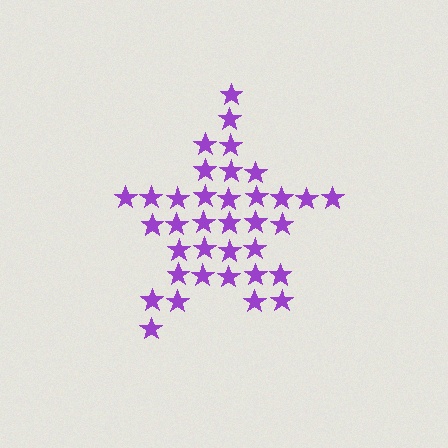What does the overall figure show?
The overall figure shows a star.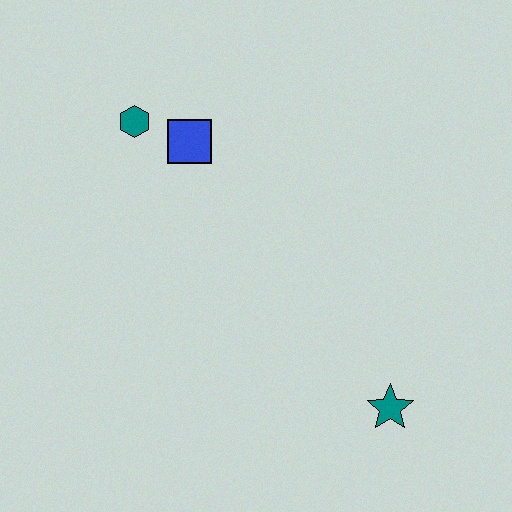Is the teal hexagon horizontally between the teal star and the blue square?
No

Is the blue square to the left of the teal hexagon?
No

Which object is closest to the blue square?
The teal hexagon is closest to the blue square.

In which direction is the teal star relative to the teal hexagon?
The teal star is below the teal hexagon.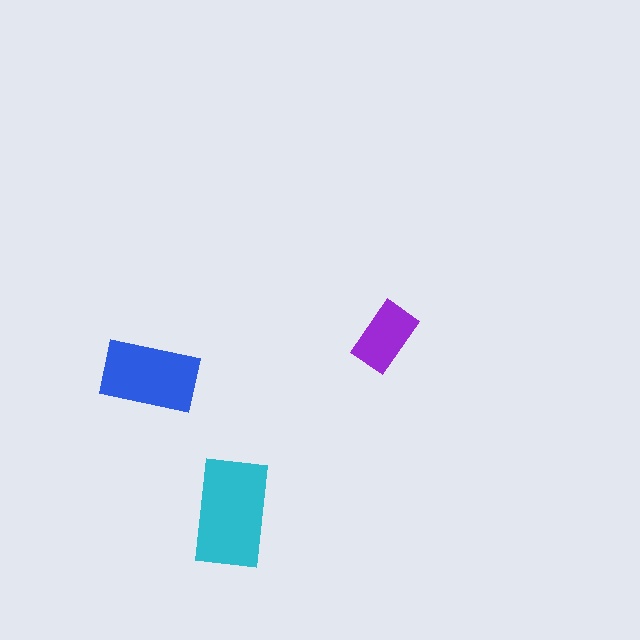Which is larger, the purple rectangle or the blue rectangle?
The blue one.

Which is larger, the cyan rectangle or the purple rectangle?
The cyan one.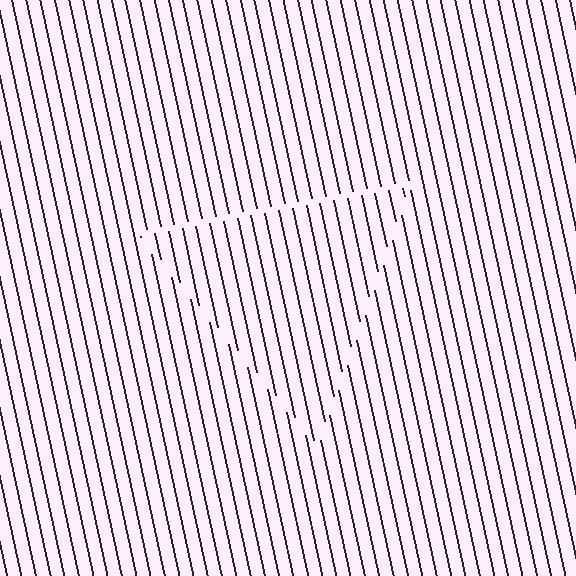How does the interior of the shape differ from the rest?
The interior of the shape contains the same grating, shifted by half a period — the contour is defined by the phase discontinuity where line-ends from the inner and outer gratings abut.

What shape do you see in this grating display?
An illusory triangle. The interior of the shape contains the same grating, shifted by half a period — the contour is defined by the phase discontinuity where line-ends from the inner and outer gratings abut.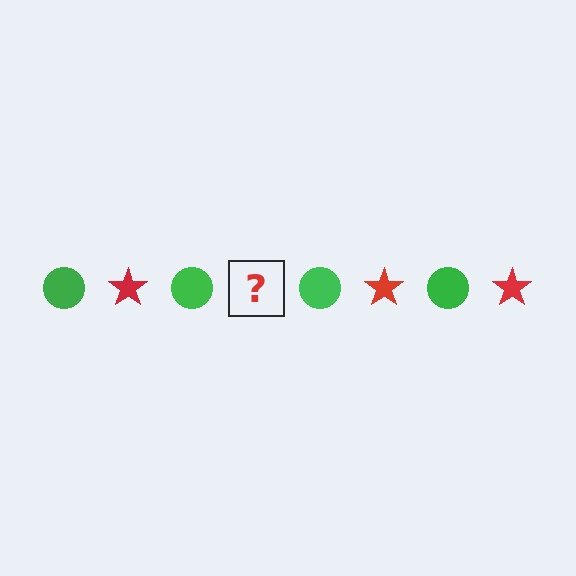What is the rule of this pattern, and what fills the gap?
The rule is that the pattern alternates between green circle and red star. The gap should be filled with a red star.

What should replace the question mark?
The question mark should be replaced with a red star.